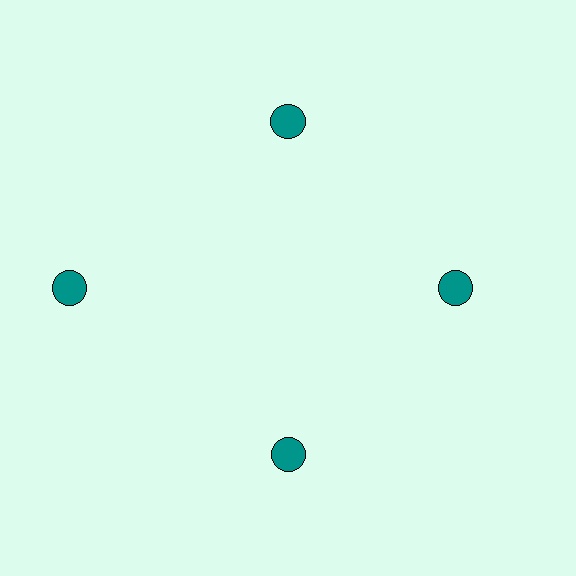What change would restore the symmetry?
The symmetry would be restored by moving it inward, back onto the ring so that all 4 circles sit at equal angles and equal distance from the center.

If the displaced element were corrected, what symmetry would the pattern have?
It would have 4-fold rotational symmetry — the pattern would map onto itself every 90 degrees.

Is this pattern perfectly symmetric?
No. The 4 teal circles are arranged in a ring, but one element near the 9 o'clock position is pushed outward from the center, breaking the 4-fold rotational symmetry.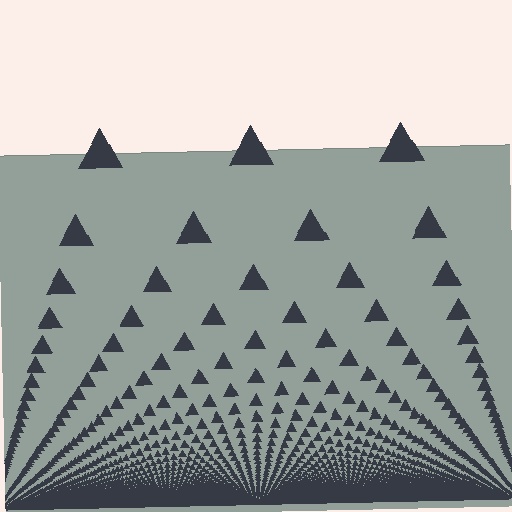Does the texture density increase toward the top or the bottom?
Density increases toward the bottom.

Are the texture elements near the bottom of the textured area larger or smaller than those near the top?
Smaller. The gradient is inverted — elements near the bottom are smaller and denser.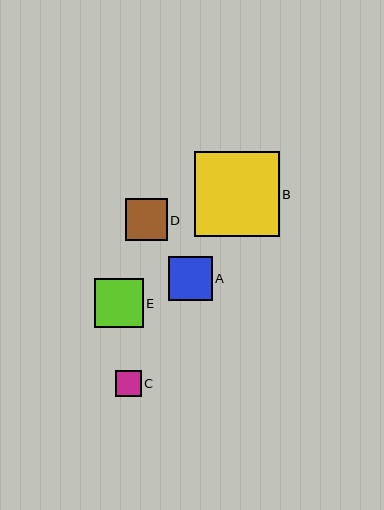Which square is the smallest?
Square C is the smallest with a size of approximately 26 pixels.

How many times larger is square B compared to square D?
Square B is approximately 2.0 times the size of square D.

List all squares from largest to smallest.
From largest to smallest: B, E, A, D, C.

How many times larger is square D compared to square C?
Square D is approximately 1.6 times the size of square C.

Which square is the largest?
Square B is the largest with a size of approximately 85 pixels.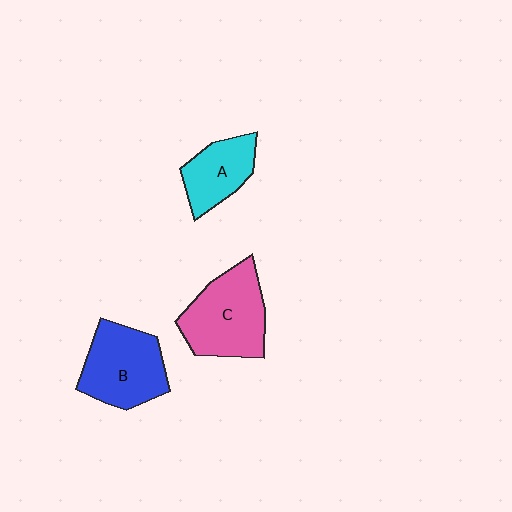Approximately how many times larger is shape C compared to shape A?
Approximately 1.6 times.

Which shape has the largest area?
Shape C (pink).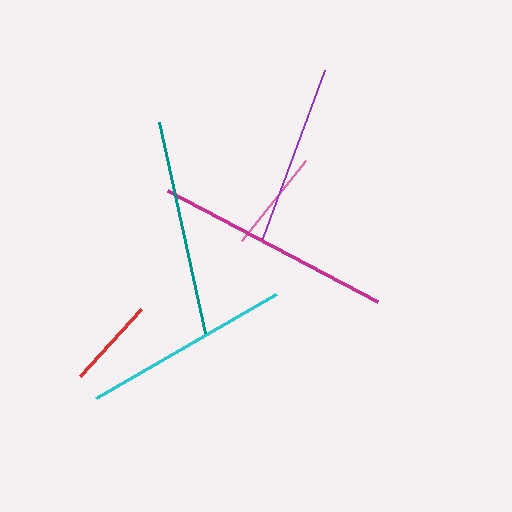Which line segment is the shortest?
The red line is the shortest at approximately 91 pixels.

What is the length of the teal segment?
The teal segment is approximately 216 pixels long.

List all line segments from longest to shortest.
From longest to shortest: magenta, teal, cyan, purple, pink, red.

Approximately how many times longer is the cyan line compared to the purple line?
The cyan line is approximately 1.2 times the length of the purple line.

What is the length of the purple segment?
The purple segment is approximately 179 pixels long.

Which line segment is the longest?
The magenta line is the longest at approximately 238 pixels.